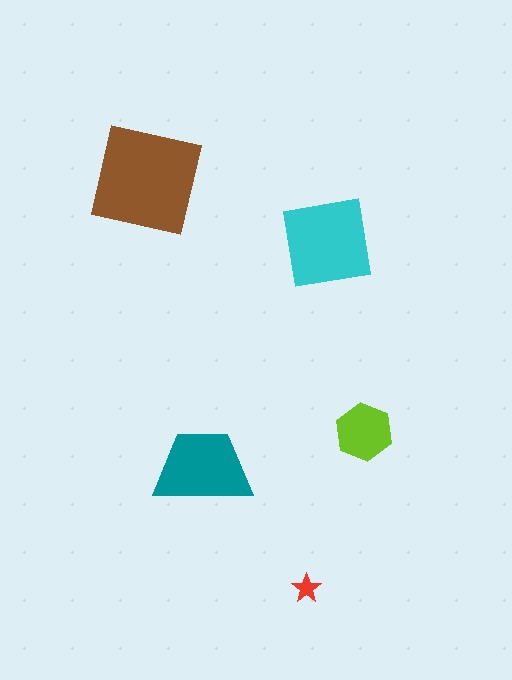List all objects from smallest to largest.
The red star, the lime hexagon, the teal trapezoid, the cyan square, the brown square.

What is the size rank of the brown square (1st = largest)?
1st.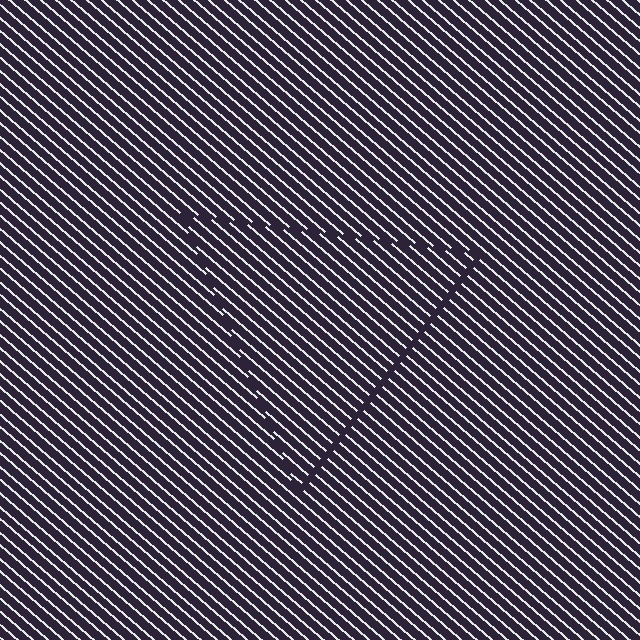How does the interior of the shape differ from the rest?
The interior of the shape contains the same grating, shifted by half a period — the contour is defined by the phase discontinuity where line-ends from the inner and outer gratings abut.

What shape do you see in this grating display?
An illusory triangle. The interior of the shape contains the same grating, shifted by half a period — the contour is defined by the phase discontinuity where line-ends from the inner and outer gratings abut.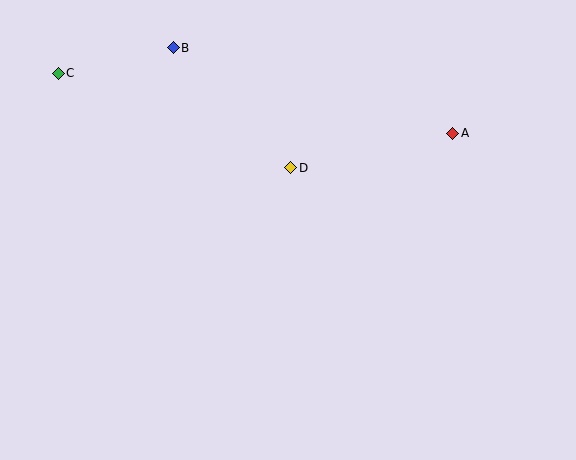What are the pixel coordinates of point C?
Point C is at (58, 73).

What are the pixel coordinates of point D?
Point D is at (291, 168).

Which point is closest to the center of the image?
Point D at (291, 168) is closest to the center.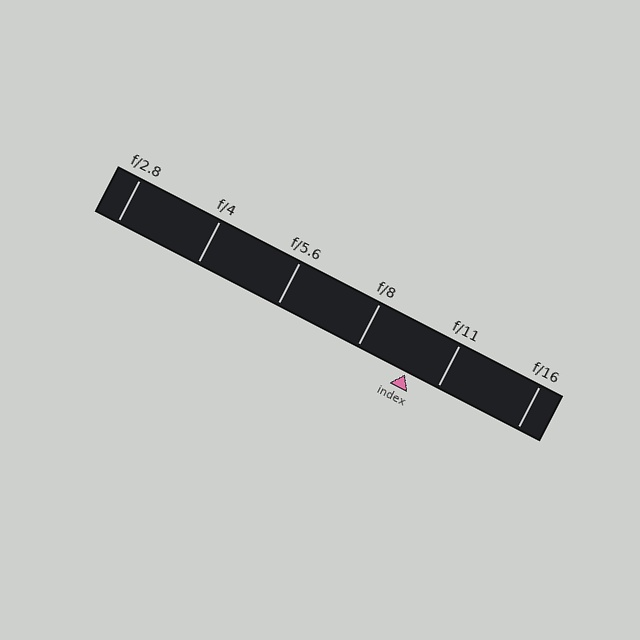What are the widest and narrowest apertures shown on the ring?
The widest aperture shown is f/2.8 and the narrowest is f/16.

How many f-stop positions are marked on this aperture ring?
There are 6 f-stop positions marked.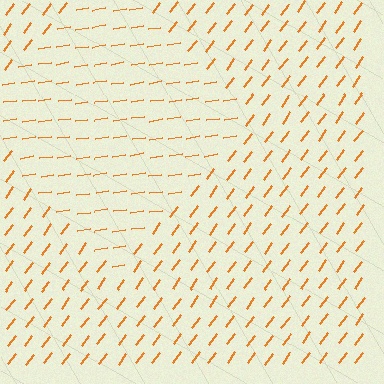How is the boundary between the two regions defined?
The boundary is defined purely by a change in line orientation (approximately 45 degrees difference). All lines are the same color and thickness.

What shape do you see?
I see a diamond.